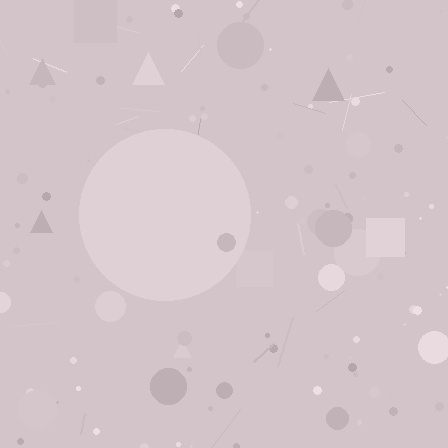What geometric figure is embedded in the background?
A circle is embedded in the background.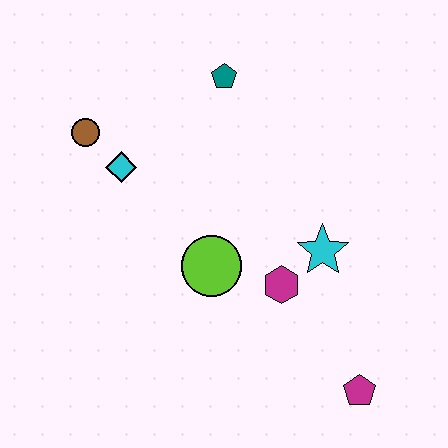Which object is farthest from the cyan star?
The brown circle is farthest from the cyan star.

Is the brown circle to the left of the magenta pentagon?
Yes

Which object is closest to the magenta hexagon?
The cyan star is closest to the magenta hexagon.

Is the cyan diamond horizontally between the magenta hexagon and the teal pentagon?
No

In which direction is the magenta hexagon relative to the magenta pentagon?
The magenta hexagon is above the magenta pentagon.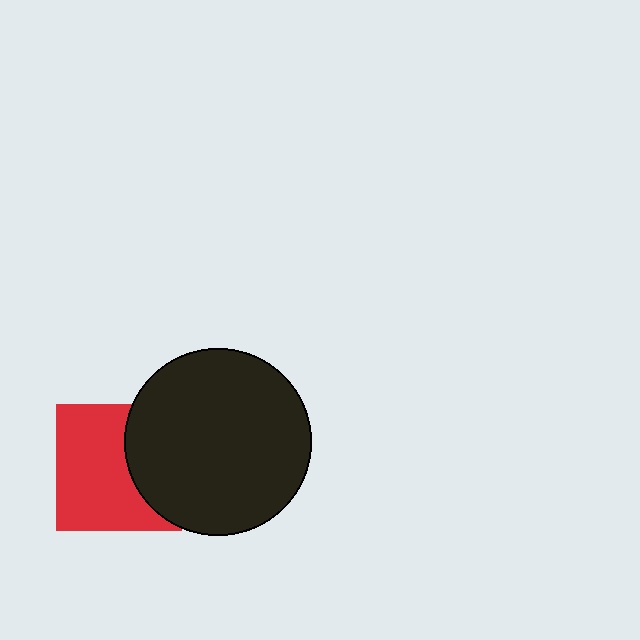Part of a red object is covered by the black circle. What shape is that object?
It is a square.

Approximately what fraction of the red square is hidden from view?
Roughly 35% of the red square is hidden behind the black circle.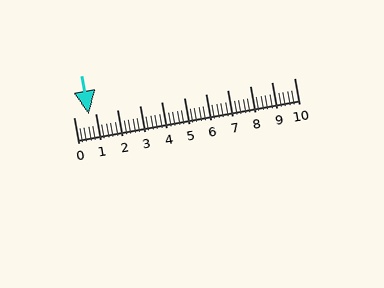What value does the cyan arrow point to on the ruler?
The cyan arrow points to approximately 0.7.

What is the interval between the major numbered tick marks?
The major tick marks are spaced 1 units apart.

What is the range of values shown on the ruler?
The ruler shows values from 0 to 10.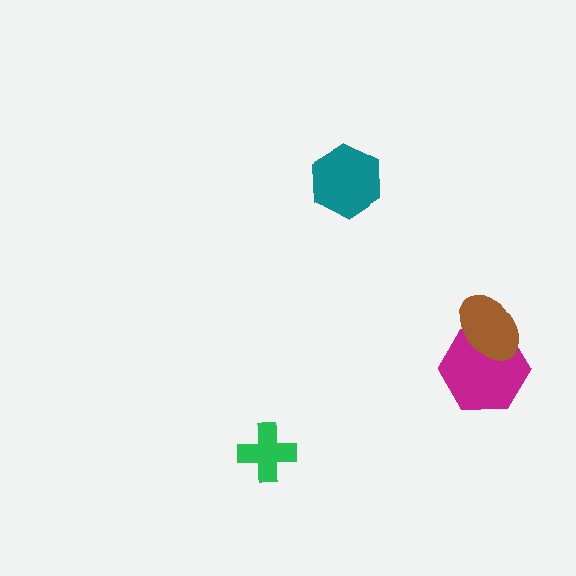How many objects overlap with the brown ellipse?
1 object overlaps with the brown ellipse.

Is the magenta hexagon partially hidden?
Yes, it is partially covered by another shape.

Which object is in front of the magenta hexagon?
The brown ellipse is in front of the magenta hexagon.